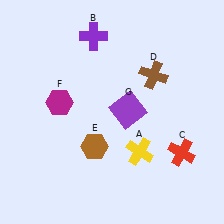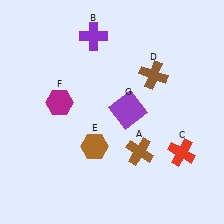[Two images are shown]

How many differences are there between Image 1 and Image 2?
There is 1 difference between the two images.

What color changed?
The cross (A) changed from yellow in Image 1 to brown in Image 2.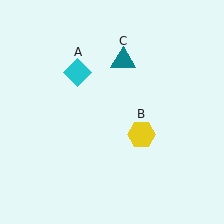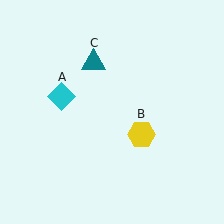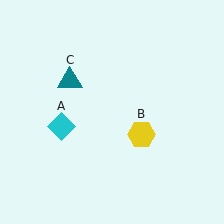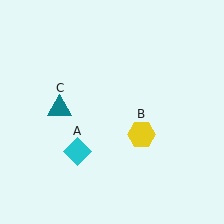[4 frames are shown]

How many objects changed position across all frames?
2 objects changed position: cyan diamond (object A), teal triangle (object C).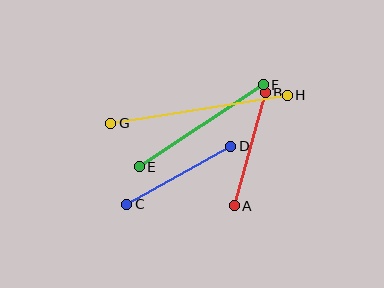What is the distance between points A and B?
The distance is approximately 117 pixels.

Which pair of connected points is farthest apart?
Points G and H are farthest apart.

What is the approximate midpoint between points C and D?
The midpoint is at approximately (179, 175) pixels.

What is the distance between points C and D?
The distance is approximately 119 pixels.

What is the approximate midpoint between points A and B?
The midpoint is at approximately (250, 149) pixels.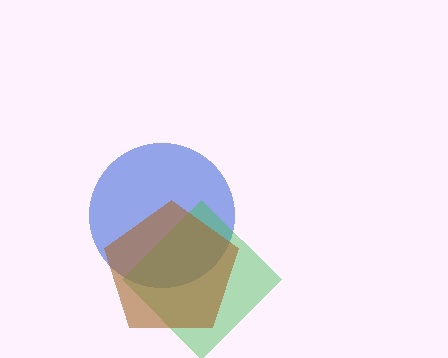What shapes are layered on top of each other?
The layered shapes are: a blue circle, a green diamond, a brown pentagon.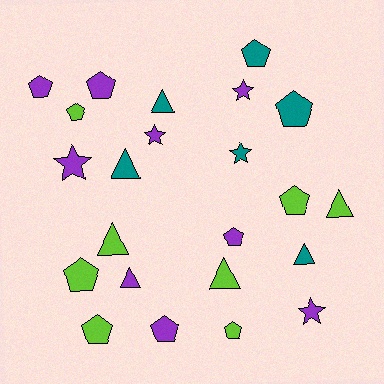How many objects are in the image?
There are 23 objects.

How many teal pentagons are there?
There are 2 teal pentagons.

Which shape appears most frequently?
Pentagon, with 11 objects.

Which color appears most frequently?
Purple, with 9 objects.